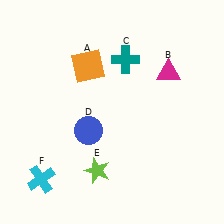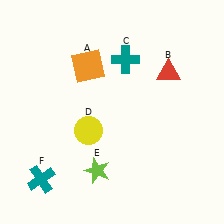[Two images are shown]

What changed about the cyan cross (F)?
In Image 1, F is cyan. In Image 2, it changed to teal.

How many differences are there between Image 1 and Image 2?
There are 3 differences between the two images.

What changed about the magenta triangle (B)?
In Image 1, B is magenta. In Image 2, it changed to red.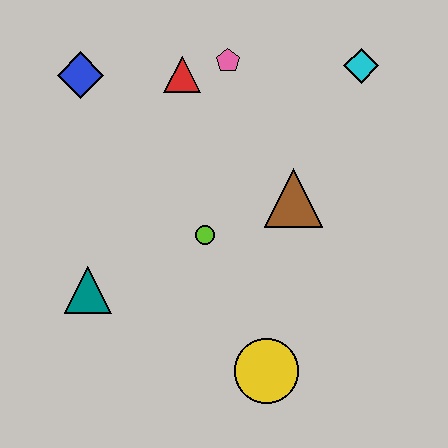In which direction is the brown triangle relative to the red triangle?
The brown triangle is below the red triangle.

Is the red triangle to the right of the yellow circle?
No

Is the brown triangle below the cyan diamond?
Yes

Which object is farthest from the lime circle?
The cyan diamond is farthest from the lime circle.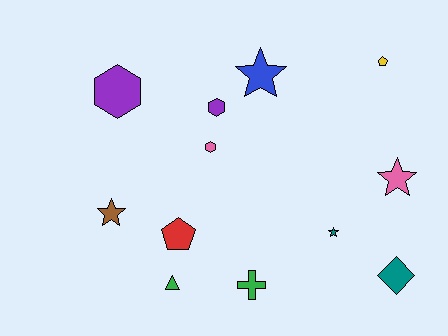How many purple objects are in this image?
There are 2 purple objects.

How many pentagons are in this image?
There are 2 pentagons.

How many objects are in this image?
There are 12 objects.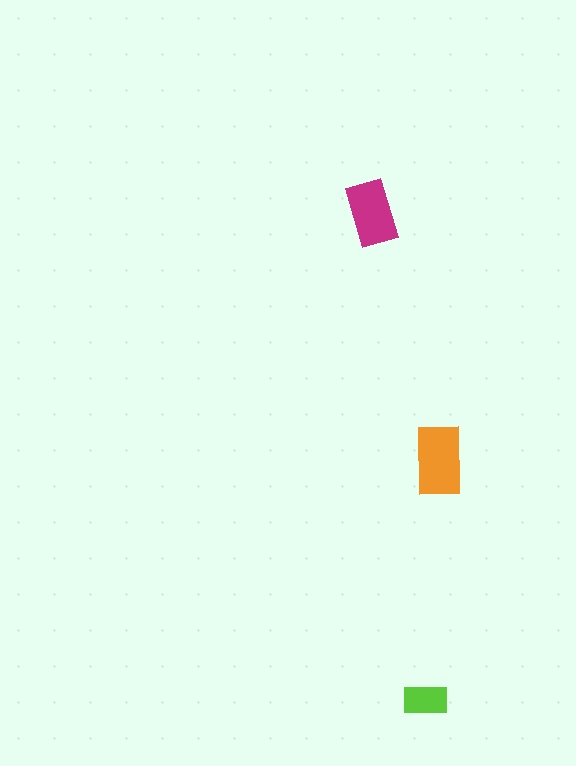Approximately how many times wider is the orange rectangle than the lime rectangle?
About 1.5 times wider.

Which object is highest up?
The magenta rectangle is topmost.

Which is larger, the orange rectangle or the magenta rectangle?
The orange one.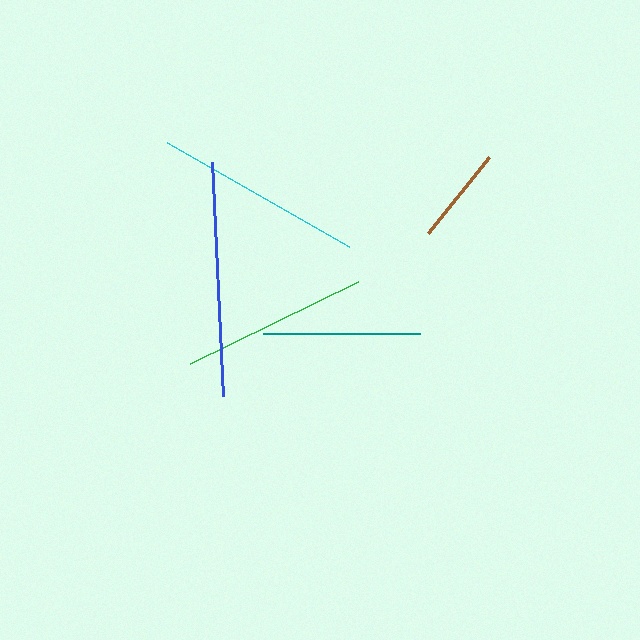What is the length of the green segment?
The green segment is approximately 187 pixels long.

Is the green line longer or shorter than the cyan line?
The cyan line is longer than the green line.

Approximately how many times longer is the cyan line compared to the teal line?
The cyan line is approximately 1.3 times the length of the teal line.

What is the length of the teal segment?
The teal segment is approximately 158 pixels long.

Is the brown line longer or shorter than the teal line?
The teal line is longer than the brown line.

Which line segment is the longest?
The blue line is the longest at approximately 234 pixels.